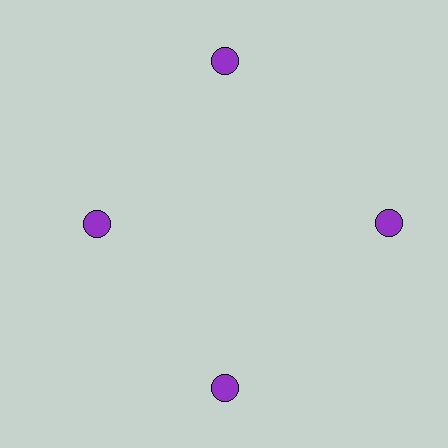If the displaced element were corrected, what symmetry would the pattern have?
It would have 4-fold rotational symmetry — the pattern would map onto itself every 90 degrees.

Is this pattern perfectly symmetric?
No. The 4 purple circles are arranged in a ring, but one element near the 9 o'clock position is pulled inward toward the center, breaking the 4-fold rotational symmetry.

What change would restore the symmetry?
The symmetry would be restored by moving it outward, back onto the ring so that all 4 circles sit at equal angles and equal distance from the center.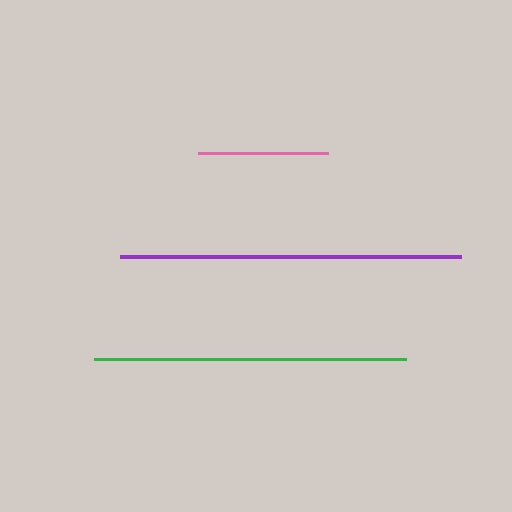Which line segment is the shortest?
The pink line is the shortest at approximately 130 pixels.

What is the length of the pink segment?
The pink segment is approximately 130 pixels long.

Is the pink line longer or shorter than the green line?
The green line is longer than the pink line.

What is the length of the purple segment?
The purple segment is approximately 342 pixels long.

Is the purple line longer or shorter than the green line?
The purple line is longer than the green line.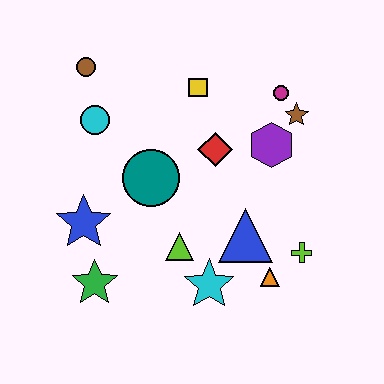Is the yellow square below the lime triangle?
No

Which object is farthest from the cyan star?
The brown circle is farthest from the cyan star.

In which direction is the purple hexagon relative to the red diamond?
The purple hexagon is to the right of the red diamond.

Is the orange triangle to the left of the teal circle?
No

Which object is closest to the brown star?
The magenta circle is closest to the brown star.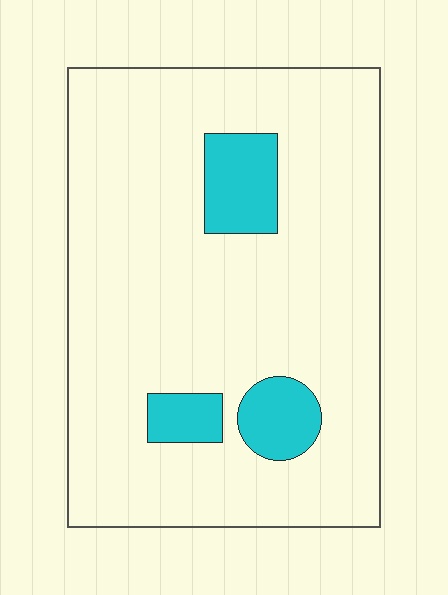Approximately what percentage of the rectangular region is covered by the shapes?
Approximately 10%.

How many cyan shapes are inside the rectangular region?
3.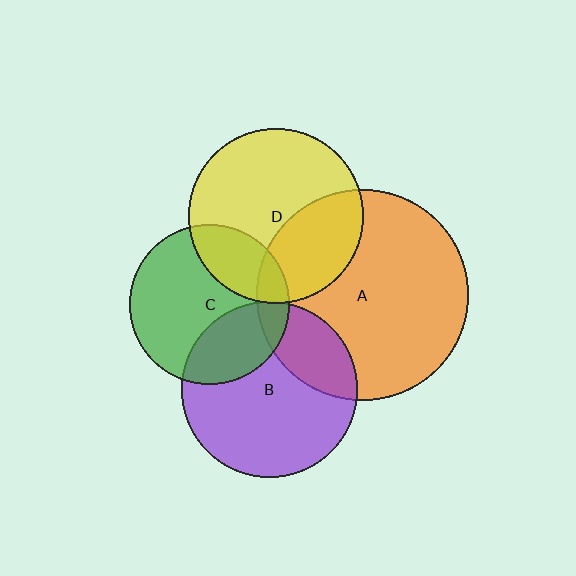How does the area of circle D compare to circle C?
Approximately 1.2 times.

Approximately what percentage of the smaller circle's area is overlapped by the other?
Approximately 10%.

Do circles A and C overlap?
Yes.